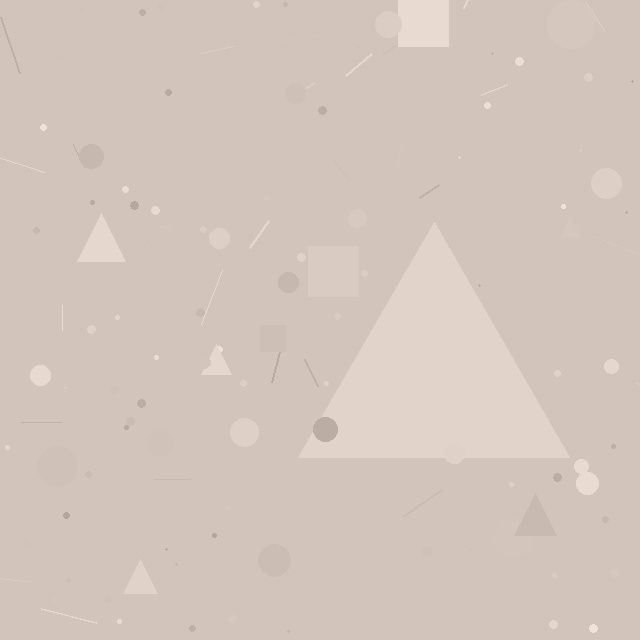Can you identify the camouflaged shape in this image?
The camouflaged shape is a triangle.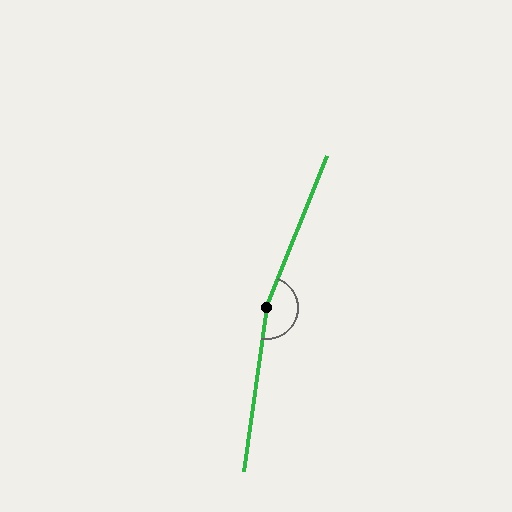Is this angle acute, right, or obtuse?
It is obtuse.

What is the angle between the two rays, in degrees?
Approximately 166 degrees.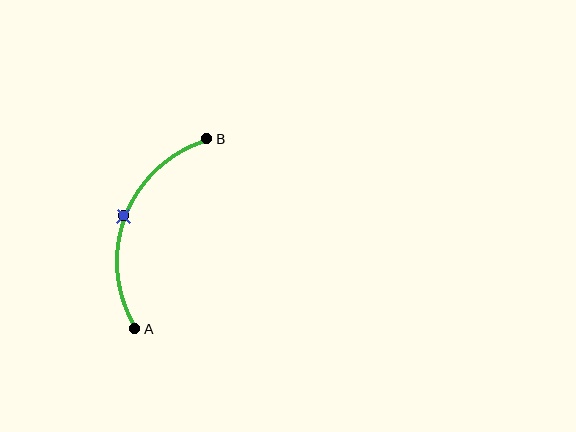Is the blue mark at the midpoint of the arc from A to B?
Yes. The blue mark lies on the arc at equal arc-length from both A and B — it is the arc midpoint.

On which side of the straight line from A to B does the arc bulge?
The arc bulges to the left of the straight line connecting A and B.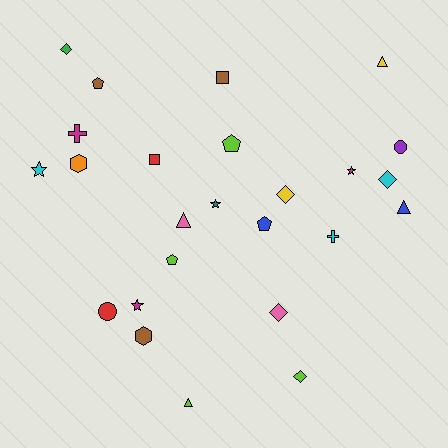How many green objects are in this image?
There is 1 green object.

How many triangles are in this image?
There are 4 triangles.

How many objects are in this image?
There are 25 objects.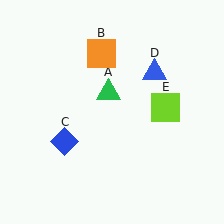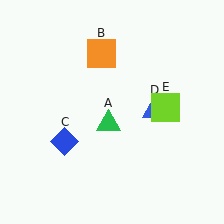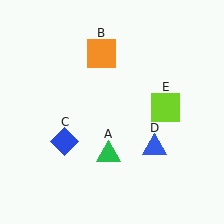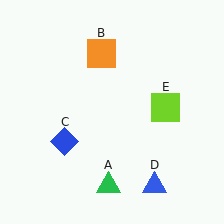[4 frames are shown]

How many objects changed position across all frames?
2 objects changed position: green triangle (object A), blue triangle (object D).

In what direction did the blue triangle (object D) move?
The blue triangle (object D) moved down.